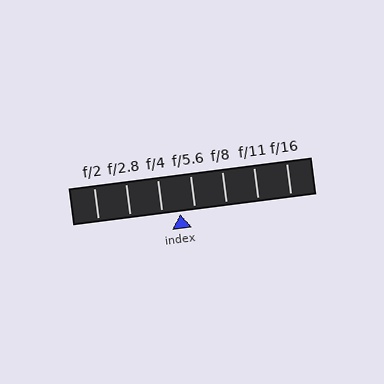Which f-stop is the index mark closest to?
The index mark is closest to f/5.6.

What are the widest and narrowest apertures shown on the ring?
The widest aperture shown is f/2 and the narrowest is f/16.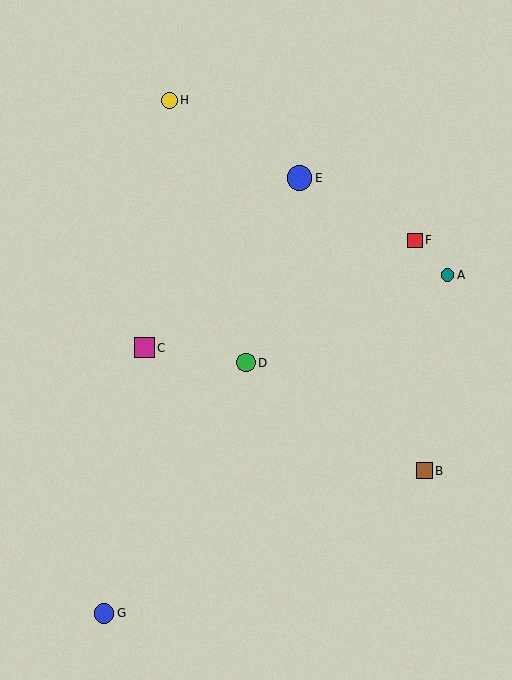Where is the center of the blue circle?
The center of the blue circle is at (300, 178).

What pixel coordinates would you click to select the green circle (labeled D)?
Click at (246, 363) to select the green circle D.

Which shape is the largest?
The blue circle (labeled E) is the largest.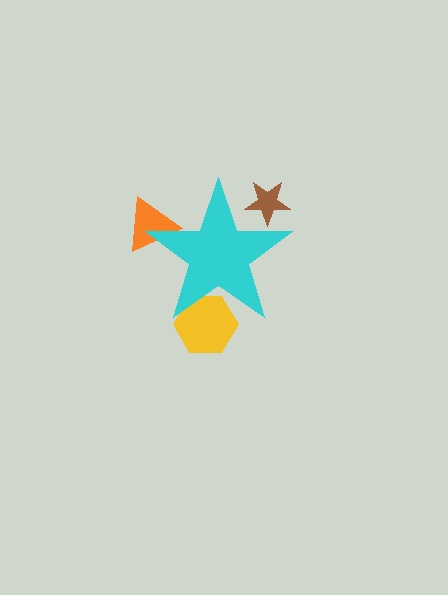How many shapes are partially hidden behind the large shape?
3 shapes are partially hidden.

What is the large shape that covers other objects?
A cyan star.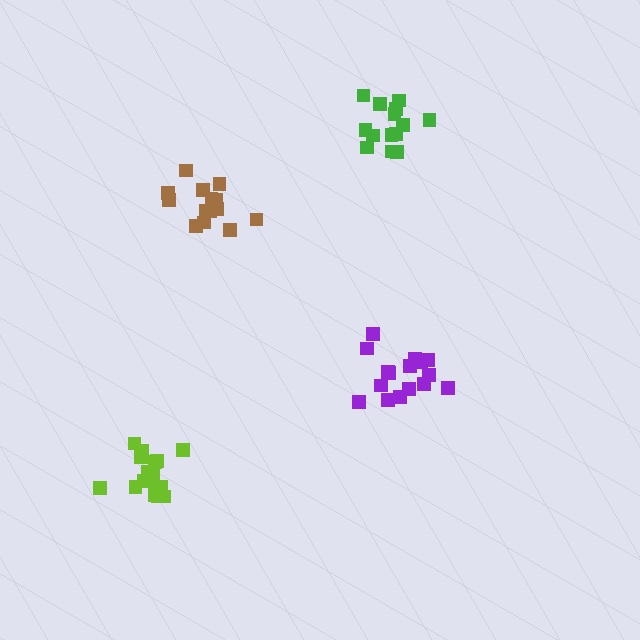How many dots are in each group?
Group 1: 14 dots, Group 2: 14 dots, Group 3: 16 dots, Group 4: 16 dots (60 total).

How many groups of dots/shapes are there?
There are 4 groups.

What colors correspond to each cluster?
The clusters are colored: green, brown, purple, lime.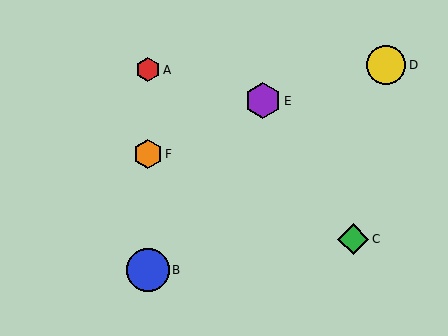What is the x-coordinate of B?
Object B is at x≈148.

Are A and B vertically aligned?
Yes, both are at x≈148.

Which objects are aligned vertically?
Objects A, B, F are aligned vertically.